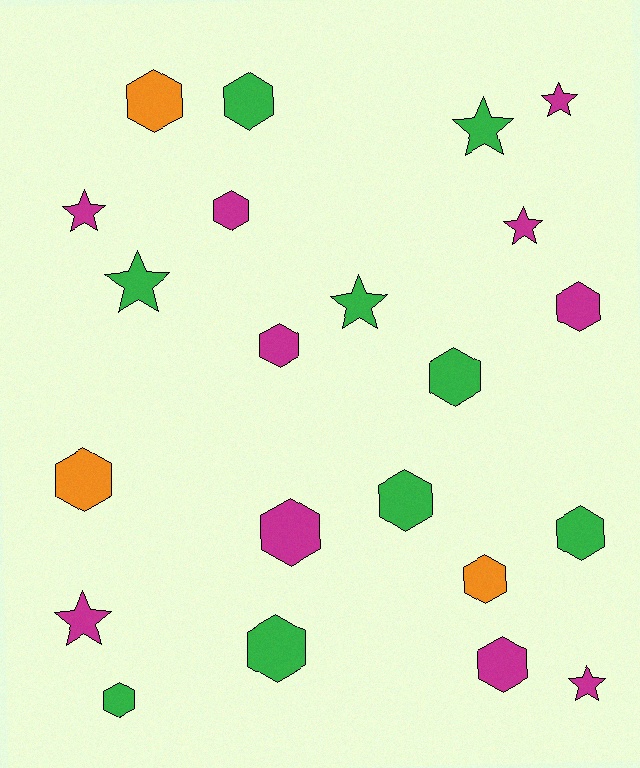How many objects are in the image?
There are 22 objects.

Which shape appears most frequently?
Hexagon, with 14 objects.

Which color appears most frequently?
Magenta, with 10 objects.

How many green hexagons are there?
There are 6 green hexagons.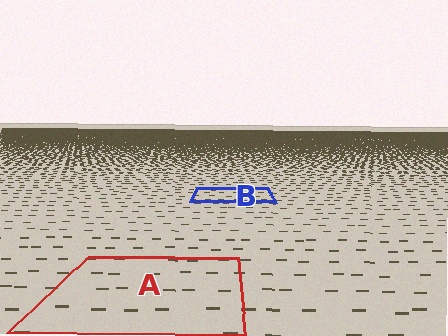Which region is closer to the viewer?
Region A is closer. The texture elements there are larger and more spread out.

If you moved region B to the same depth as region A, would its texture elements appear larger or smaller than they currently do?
They would appear larger. At a closer depth, the same texture elements are projected at a bigger on-screen size.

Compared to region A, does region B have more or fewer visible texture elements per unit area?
Region B has more texture elements per unit area — they are packed more densely because it is farther away.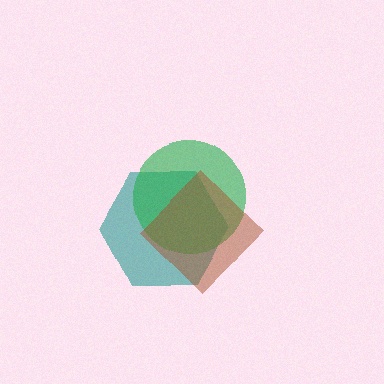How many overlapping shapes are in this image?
There are 3 overlapping shapes in the image.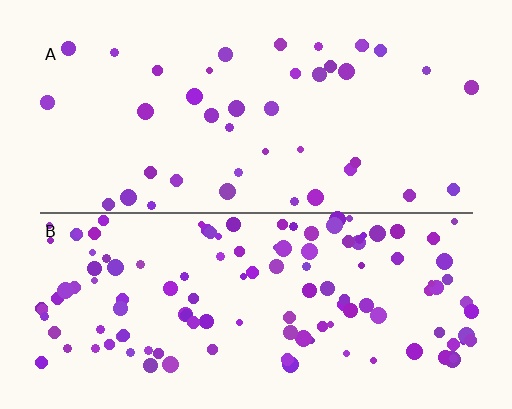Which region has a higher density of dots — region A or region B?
B (the bottom).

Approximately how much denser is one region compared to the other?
Approximately 3.0× — region B over region A.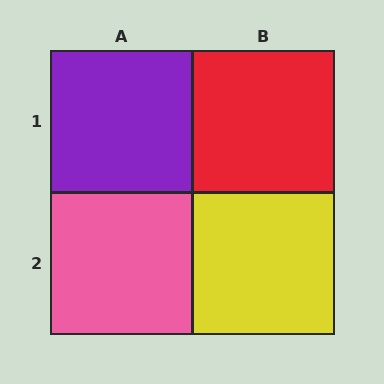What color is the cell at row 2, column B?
Yellow.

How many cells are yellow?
1 cell is yellow.